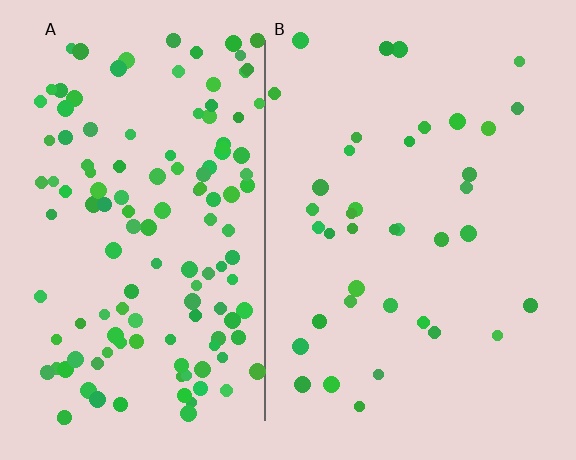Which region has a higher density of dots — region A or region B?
A (the left).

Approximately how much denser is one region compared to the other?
Approximately 3.5× — region A over region B.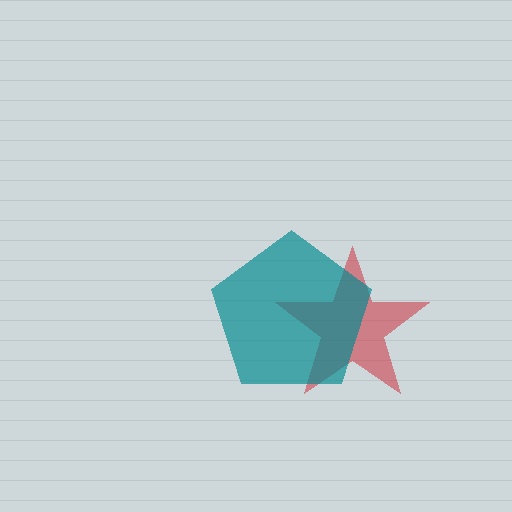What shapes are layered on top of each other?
The layered shapes are: a red star, a teal pentagon.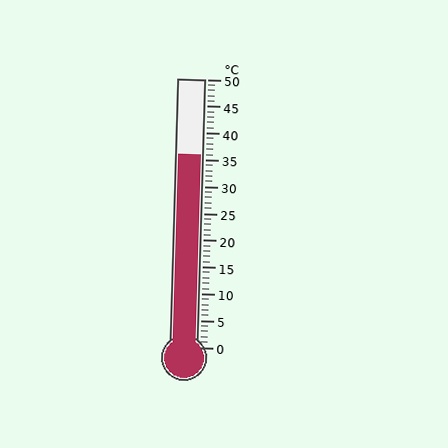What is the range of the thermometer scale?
The thermometer scale ranges from 0°C to 50°C.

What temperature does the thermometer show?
The thermometer shows approximately 36°C.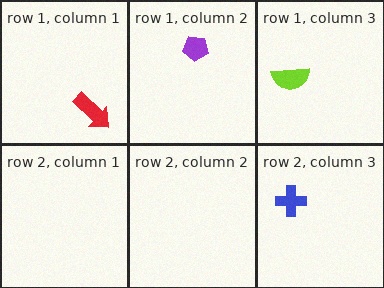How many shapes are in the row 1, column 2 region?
1.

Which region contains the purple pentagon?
The row 1, column 2 region.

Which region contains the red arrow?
The row 1, column 1 region.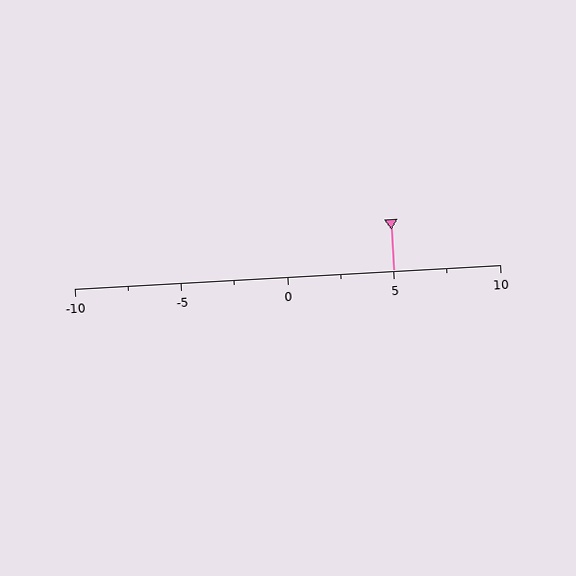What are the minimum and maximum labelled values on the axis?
The axis runs from -10 to 10.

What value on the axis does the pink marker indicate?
The marker indicates approximately 5.